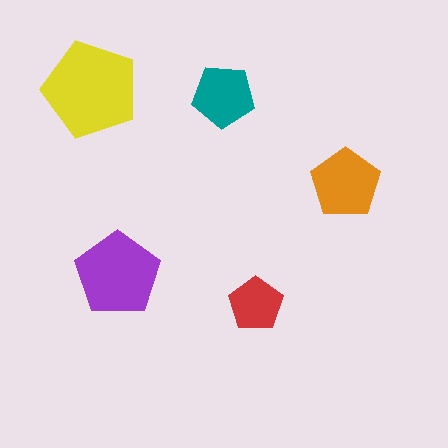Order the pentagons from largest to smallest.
the yellow one, the purple one, the orange one, the teal one, the red one.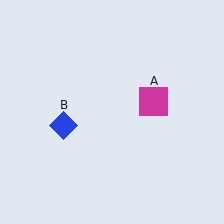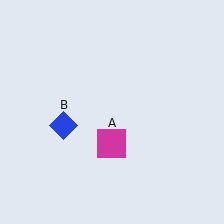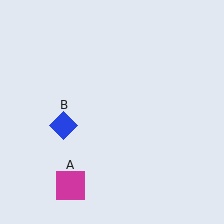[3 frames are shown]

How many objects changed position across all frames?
1 object changed position: magenta square (object A).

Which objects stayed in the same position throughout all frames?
Blue diamond (object B) remained stationary.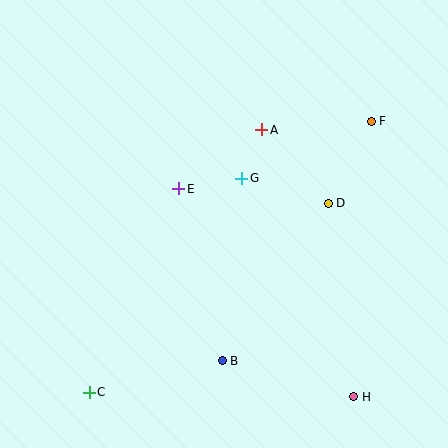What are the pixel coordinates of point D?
Point D is at (328, 203).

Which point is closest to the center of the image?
Point G at (242, 178) is closest to the center.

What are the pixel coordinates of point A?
Point A is at (262, 130).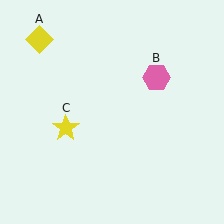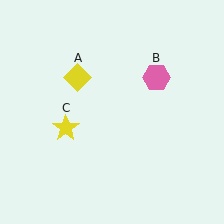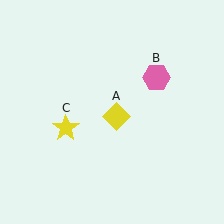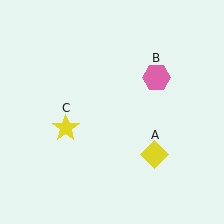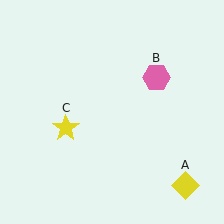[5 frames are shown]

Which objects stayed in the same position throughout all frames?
Pink hexagon (object B) and yellow star (object C) remained stationary.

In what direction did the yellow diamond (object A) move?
The yellow diamond (object A) moved down and to the right.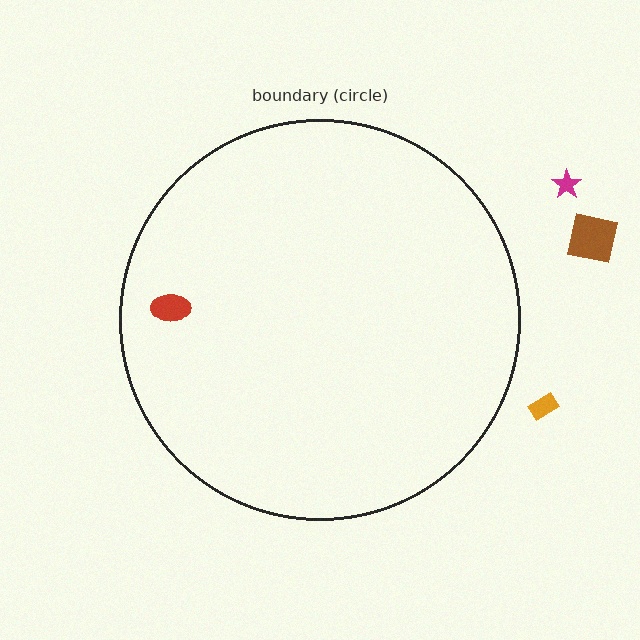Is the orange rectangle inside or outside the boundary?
Outside.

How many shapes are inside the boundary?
1 inside, 3 outside.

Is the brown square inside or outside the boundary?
Outside.